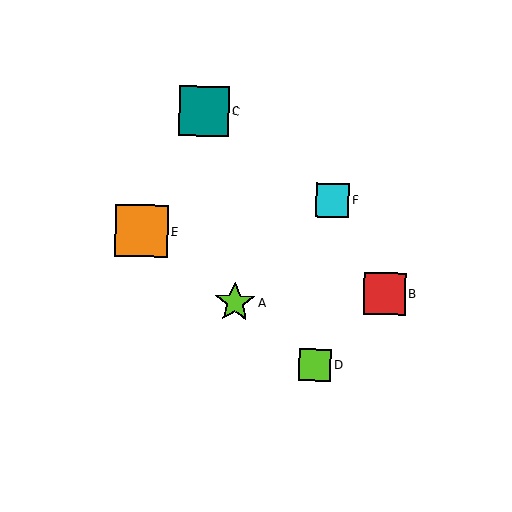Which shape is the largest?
The orange square (labeled E) is the largest.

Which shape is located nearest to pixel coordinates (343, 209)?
The cyan square (labeled F) at (332, 200) is nearest to that location.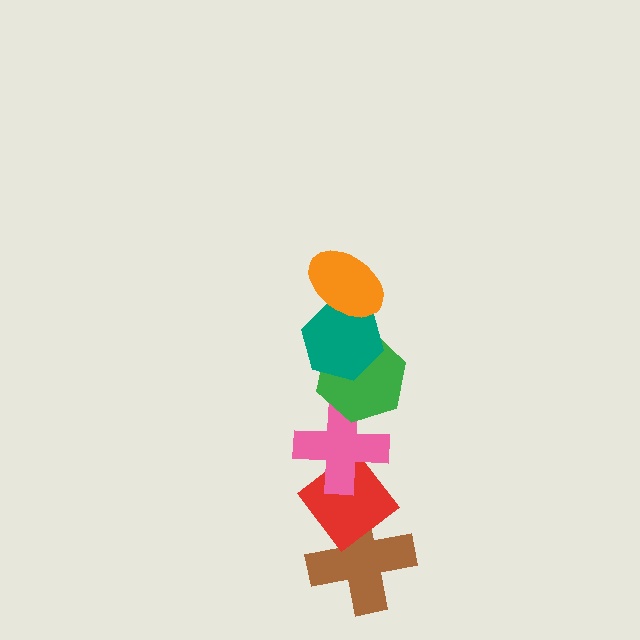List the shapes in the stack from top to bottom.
From top to bottom: the orange ellipse, the teal hexagon, the green hexagon, the pink cross, the red diamond, the brown cross.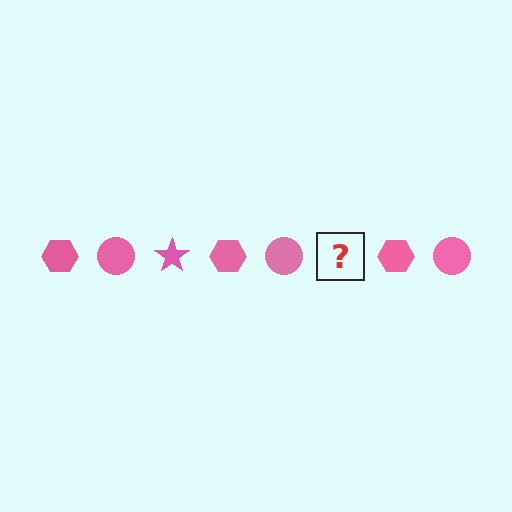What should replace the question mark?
The question mark should be replaced with a pink star.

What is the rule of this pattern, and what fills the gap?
The rule is that the pattern cycles through hexagon, circle, star shapes in pink. The gap should be filled with a pink star.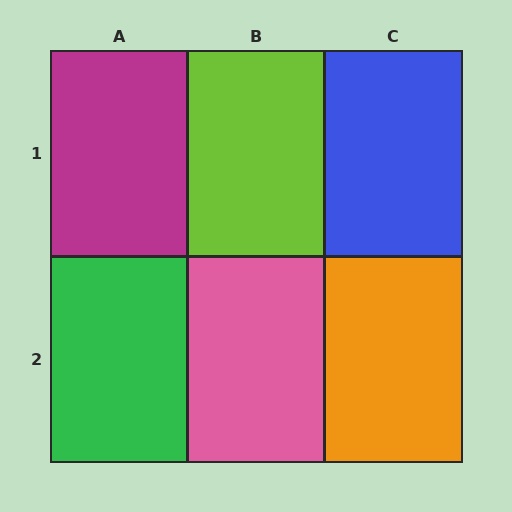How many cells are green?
1 cell is green.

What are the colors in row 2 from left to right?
Green, pink, orange.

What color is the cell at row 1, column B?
Lime.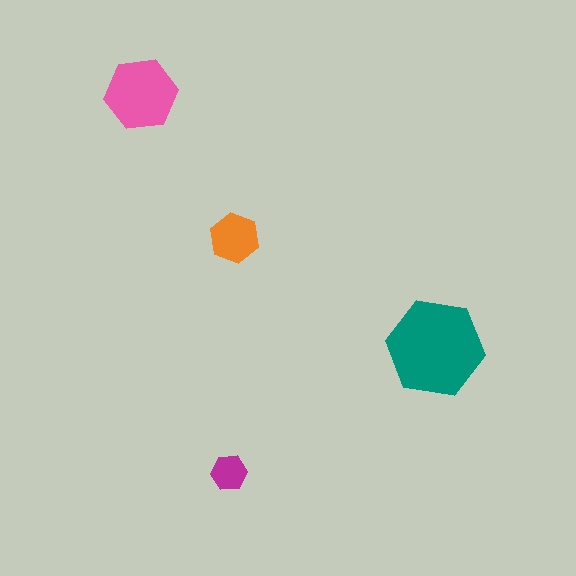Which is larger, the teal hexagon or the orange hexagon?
The teal one.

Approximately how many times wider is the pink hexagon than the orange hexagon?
About 1.5 times wider.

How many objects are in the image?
There are 4 objects in the image.